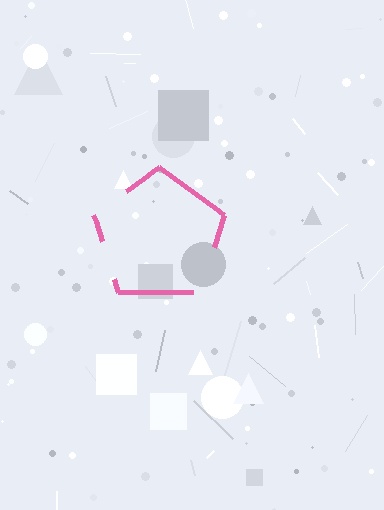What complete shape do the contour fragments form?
The contour fragments form a pentagon.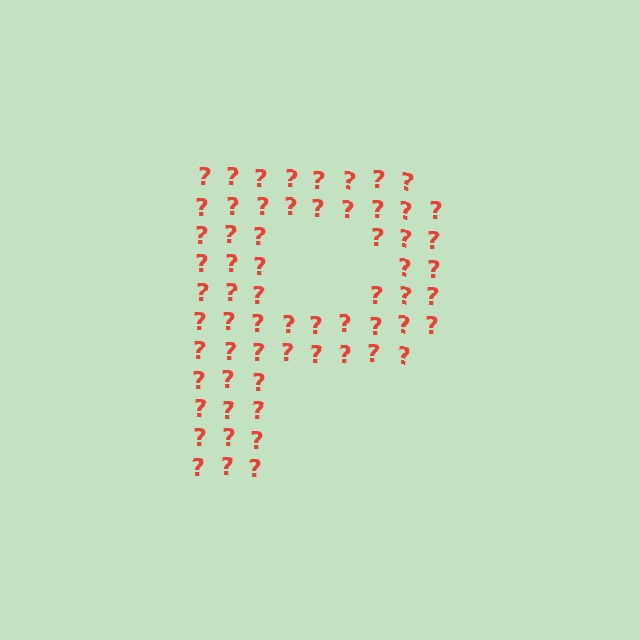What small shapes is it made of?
It is made of small question marks.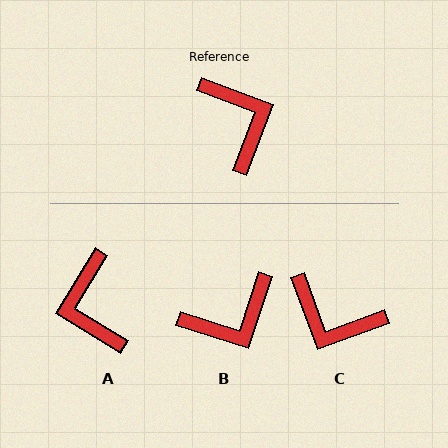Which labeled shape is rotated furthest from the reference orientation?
A, about 169 degrees away.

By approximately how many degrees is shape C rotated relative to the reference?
Approximately 139 degrees clockwise.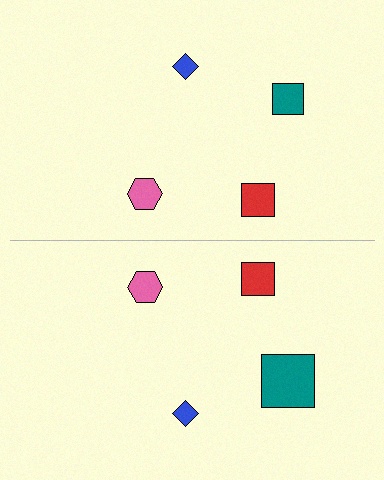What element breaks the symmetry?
The teal square on the bottom side has a different size than its mirror counterpart.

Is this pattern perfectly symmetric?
No, the pattern is not perfectly symmetric. The teal square on the bottom side has a different size than its mirror counterpart.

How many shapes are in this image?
There are 8 shapes in this image.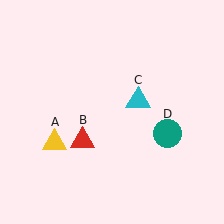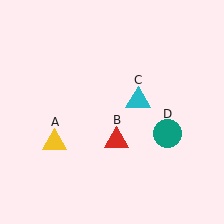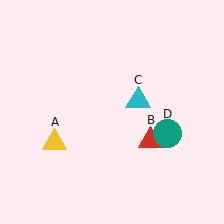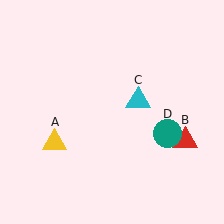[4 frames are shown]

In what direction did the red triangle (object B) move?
The red triangle (object B) moved right.